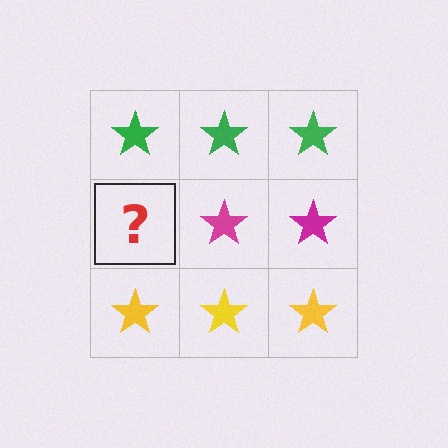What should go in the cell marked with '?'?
The missing cell should contain a magenta star.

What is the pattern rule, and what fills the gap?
The rule is that each row has a consistent color. The gap should be filled with a magenta star.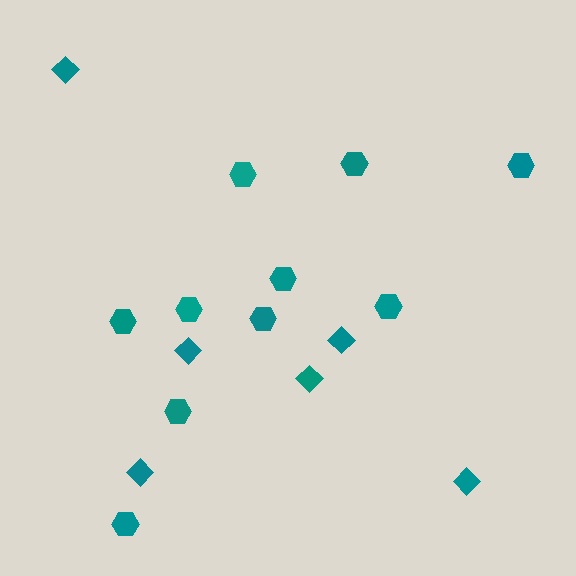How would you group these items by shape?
There are 2 groups: one group of diamonds (6) and one group of hexagons (10).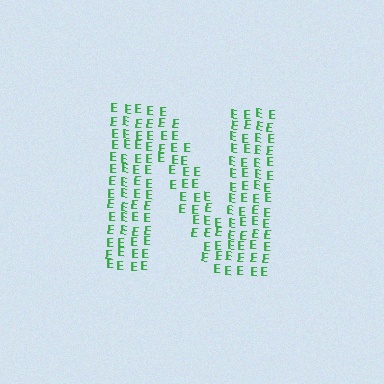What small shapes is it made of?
It is made of small letter E's.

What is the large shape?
The large shape is the letter N.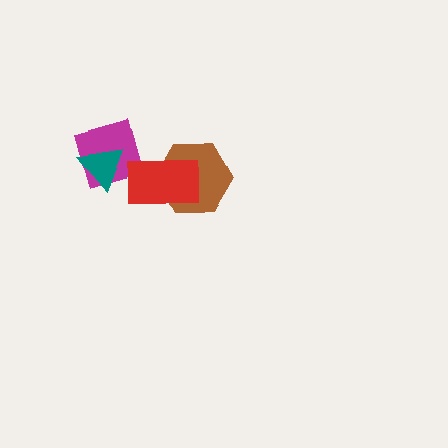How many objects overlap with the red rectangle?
1 object overlaps with the red rectangle.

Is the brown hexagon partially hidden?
Yes, it is partially covered by another shape.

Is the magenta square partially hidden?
Yes, it is partially covered by another shape.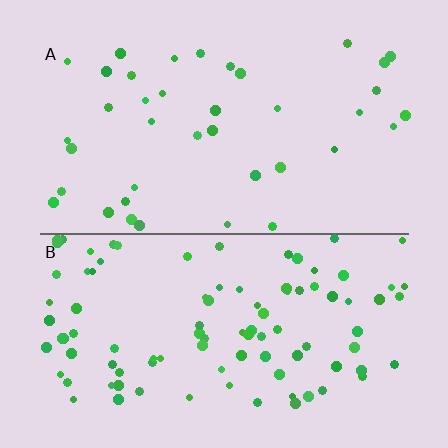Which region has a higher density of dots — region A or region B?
B (the bottom).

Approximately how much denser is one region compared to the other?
Approximately 2.5× — region B over region A.